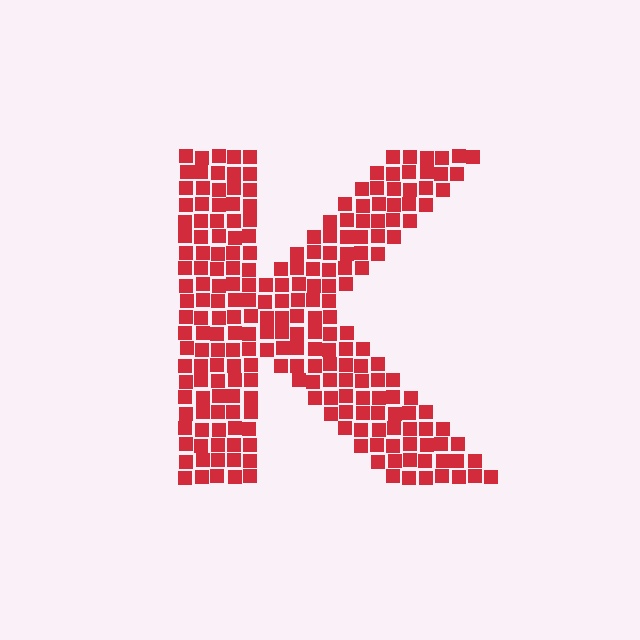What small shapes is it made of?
It is made of small squares.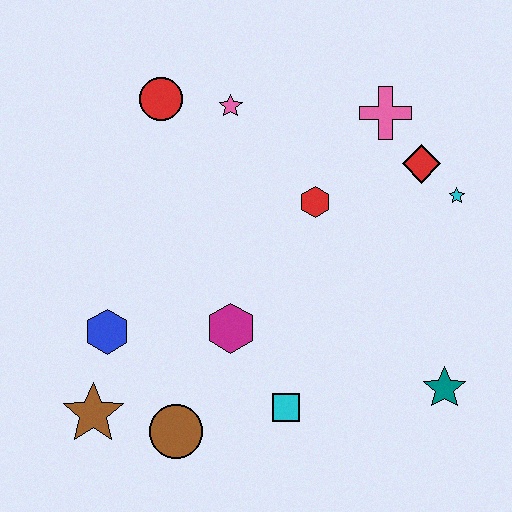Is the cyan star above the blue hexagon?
Yes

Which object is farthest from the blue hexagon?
The cyan star is farthest from the blue hexagon.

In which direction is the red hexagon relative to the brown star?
The red hexagon is to the right of the brown star.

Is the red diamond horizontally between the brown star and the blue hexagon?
No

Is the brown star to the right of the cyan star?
No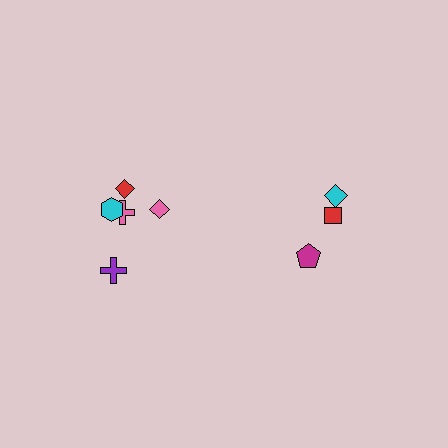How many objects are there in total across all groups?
There are 8 objects.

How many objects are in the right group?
There are 3 objects.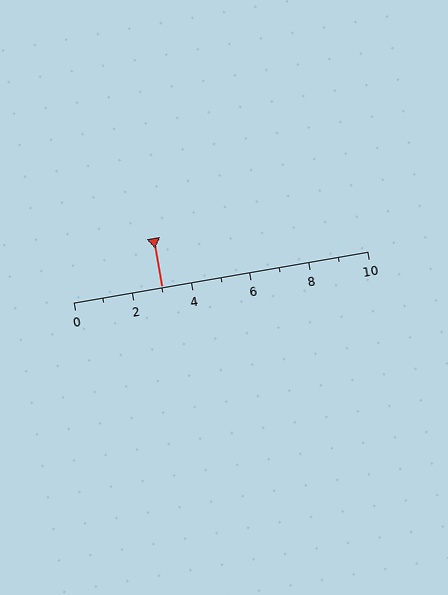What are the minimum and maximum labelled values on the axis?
The axis runs from 0 to 10.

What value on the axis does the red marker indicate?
The marker indicates approximately 3.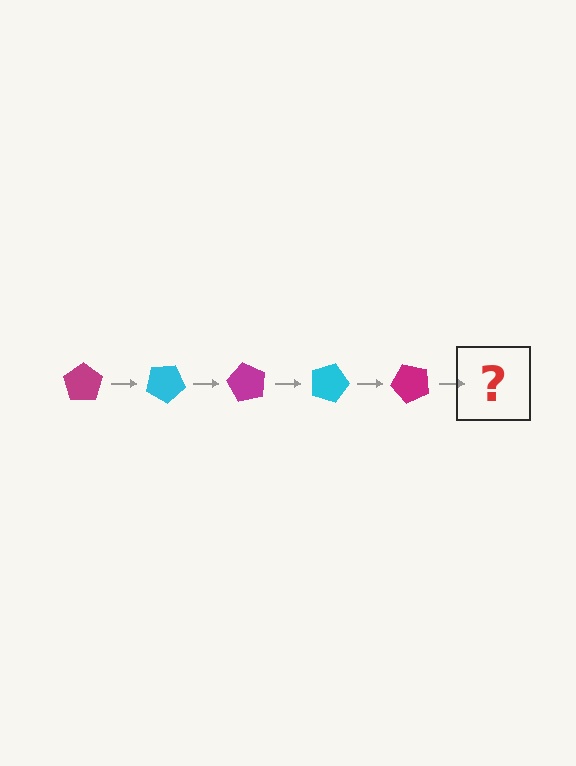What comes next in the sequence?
The next element should be a cyan pentagon, rotated 150 degrees from the start.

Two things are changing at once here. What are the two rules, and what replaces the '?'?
The two rules are that it rotates 30 degrees each step and the color cycles through magenta and cyan. The '?' should be a cyan pentagon, rotated 150 degrees from the start.